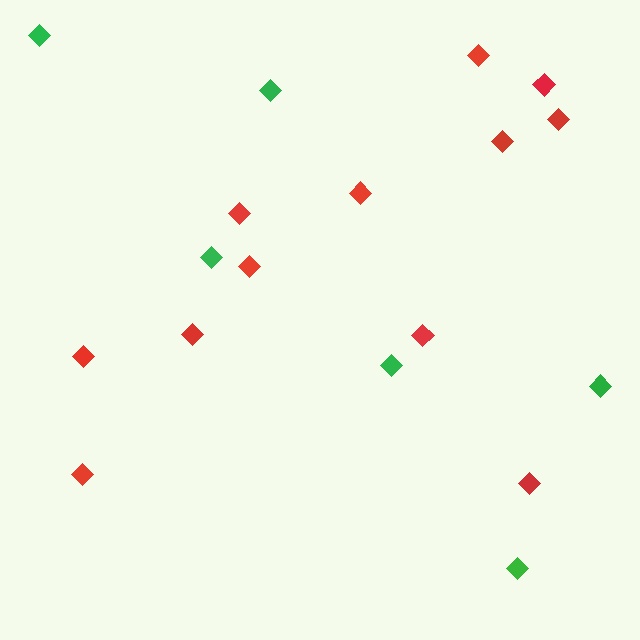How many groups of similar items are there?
There are 2 groups: one group of red diamonds (12) and one group of green diamonds (6).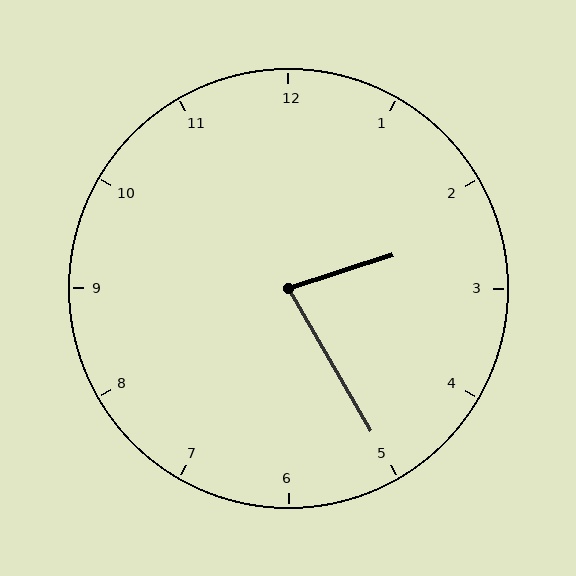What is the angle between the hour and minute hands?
Approximately 78 degrees.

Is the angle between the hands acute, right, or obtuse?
It is acute.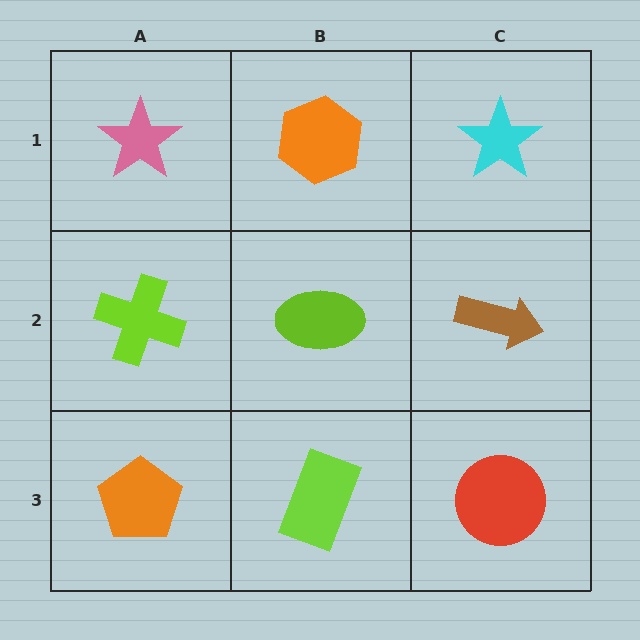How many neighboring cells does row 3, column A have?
2.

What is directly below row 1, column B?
A lime ellipse.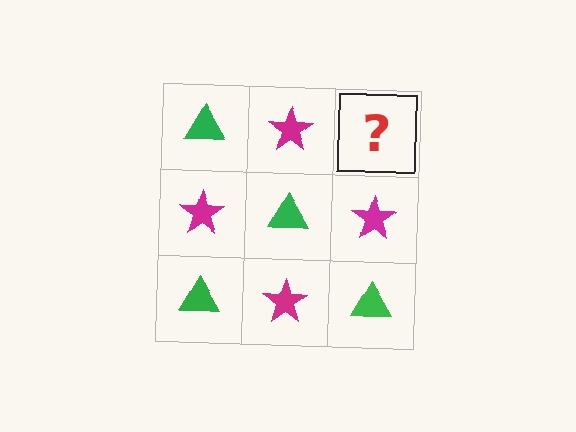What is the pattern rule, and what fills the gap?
The rule is that it alternates green triangle and magenta star in a checkerboard pattern. The gap should be filled with a green triangle.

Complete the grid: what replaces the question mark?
The question mark should be replaced with a green triangle.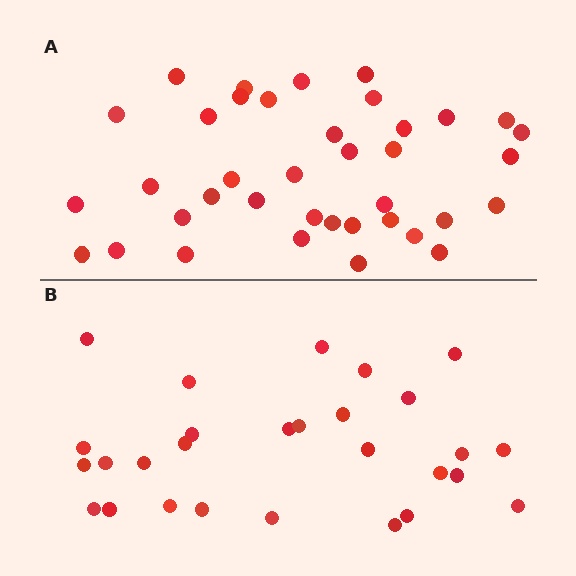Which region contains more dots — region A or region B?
Region A (the top region) has more dots.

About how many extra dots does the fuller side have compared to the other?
Region A has roughly 10 or so more dots than region B.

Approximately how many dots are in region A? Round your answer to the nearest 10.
About 40 dots. (The exact count is 38, which rounds to 40.)